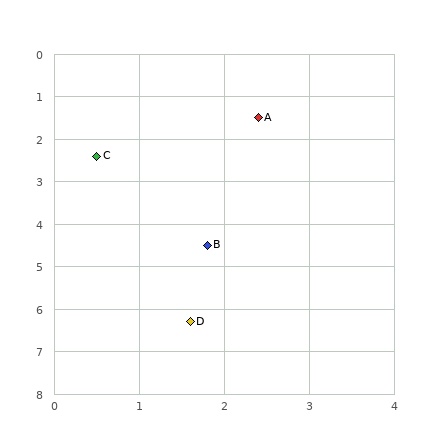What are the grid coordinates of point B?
Point B is at approximately (1.8, 4.5).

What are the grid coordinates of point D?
Point D is at approximately (1.6, 6.3).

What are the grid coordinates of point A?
Point A is at approximately (2.4, 1.5).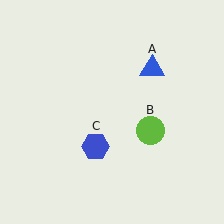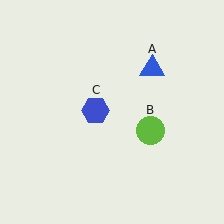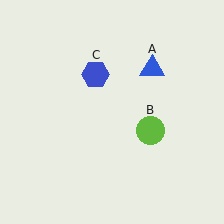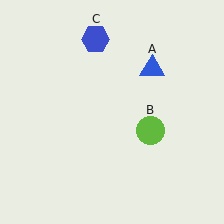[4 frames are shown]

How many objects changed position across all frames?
1 object changed position: blue hexagon (object C).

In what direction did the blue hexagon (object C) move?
The blue hexagon (object C) moved up.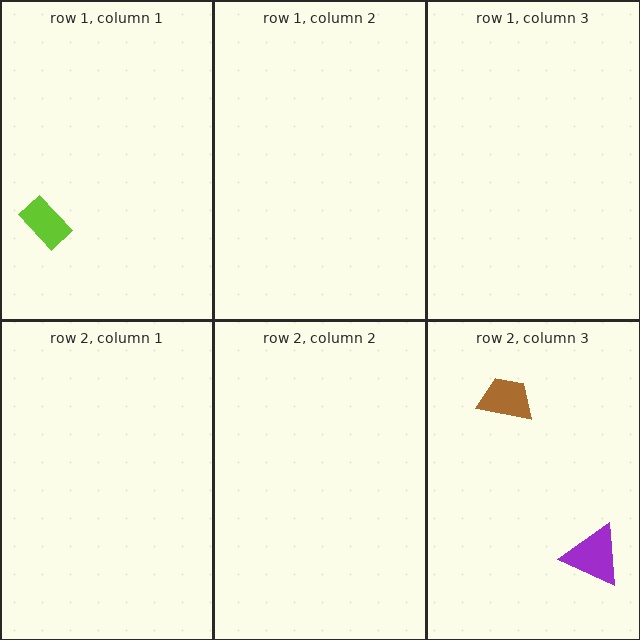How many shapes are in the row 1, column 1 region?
1.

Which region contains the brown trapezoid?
The row 2, column 3 region.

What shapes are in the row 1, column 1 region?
The lime rectangle.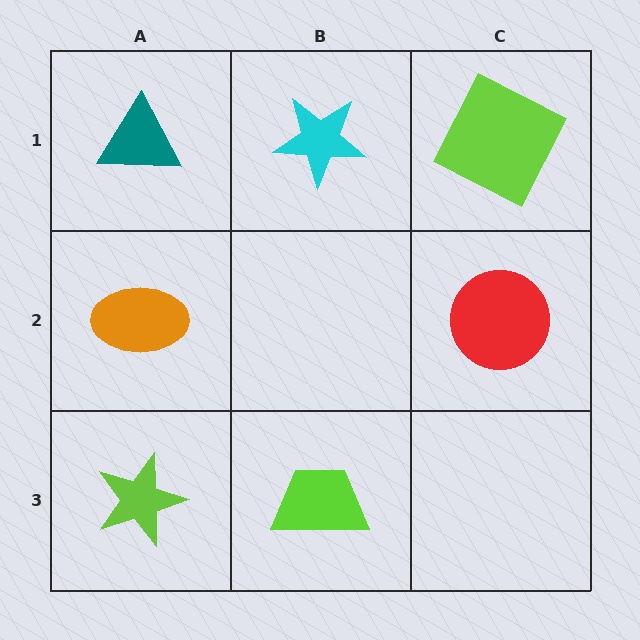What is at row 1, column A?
A teal triangle.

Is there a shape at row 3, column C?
No, that cell is empty.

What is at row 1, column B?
A cyan star.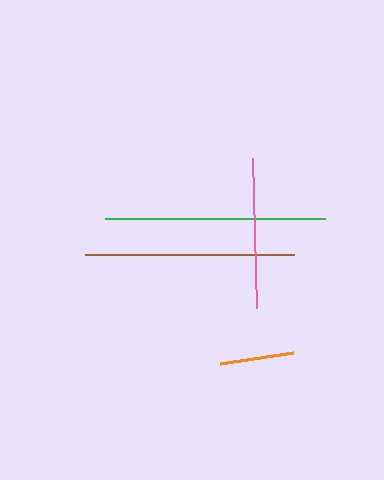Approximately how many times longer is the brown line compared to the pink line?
The brown line is approximately 1.4 times the length of the pink line.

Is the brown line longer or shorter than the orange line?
The brown line is longer than the orange line.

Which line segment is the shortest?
The orange line is the shortest at approximately 74 pixels.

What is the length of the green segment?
The green segment is approximately 220 pixels long.